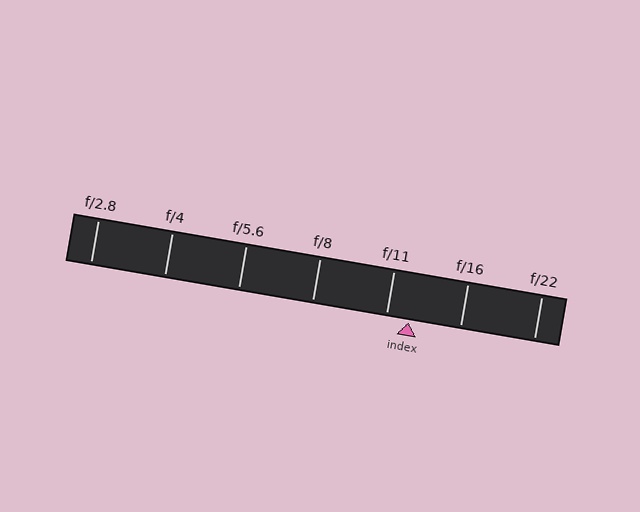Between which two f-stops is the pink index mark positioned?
The index mark is between f/11 and f/16.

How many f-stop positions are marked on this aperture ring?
There are 7 f-stop positions marked.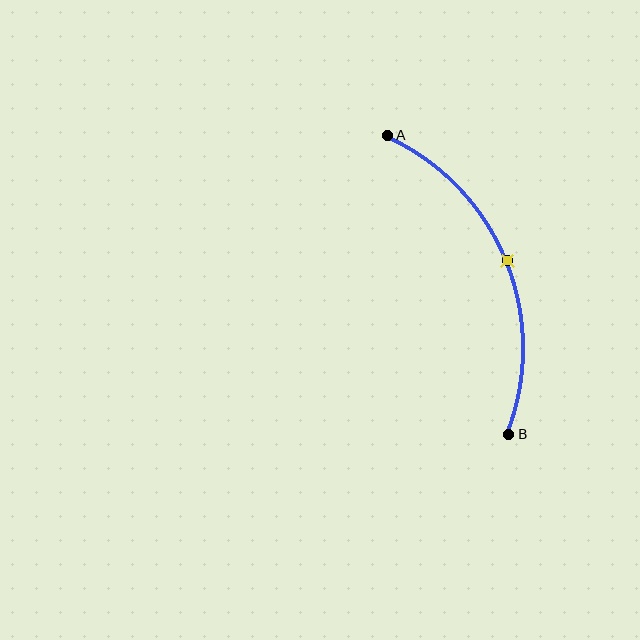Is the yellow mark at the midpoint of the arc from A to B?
Yes. The yellow mark lies on the arc at equal arc-length from both A and B — it is the arc midpoint.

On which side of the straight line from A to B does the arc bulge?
The arc bulges to the right of the straight line connecting A and B.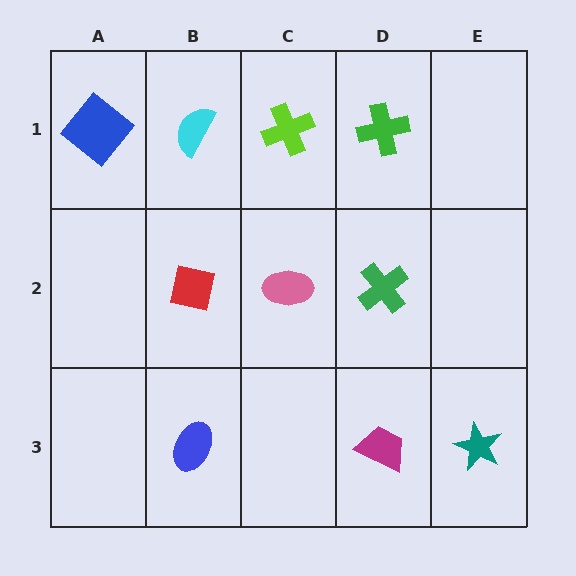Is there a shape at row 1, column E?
No, that cell is empty.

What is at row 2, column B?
A red square.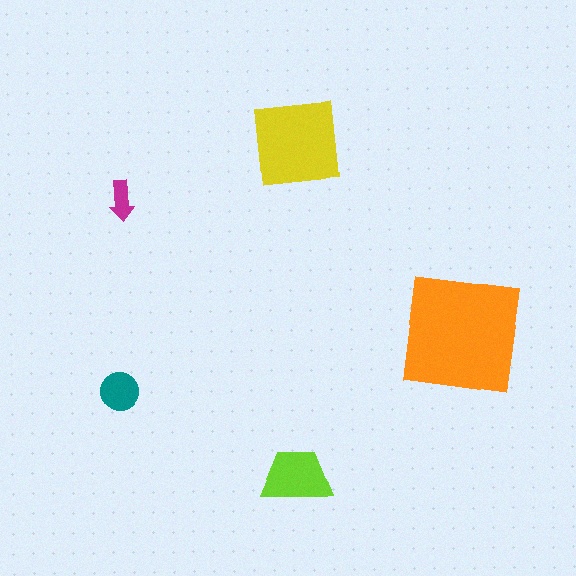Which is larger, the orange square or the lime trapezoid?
The orange square.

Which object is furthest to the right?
The orange square is rightmost.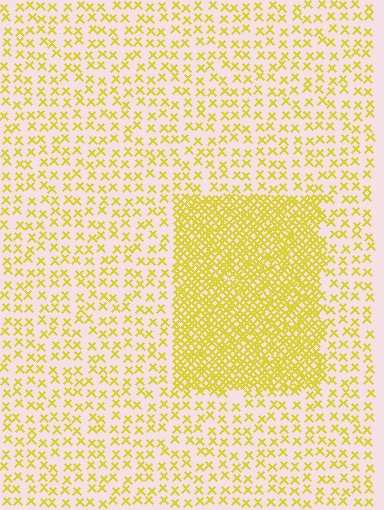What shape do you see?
I see a rectangle.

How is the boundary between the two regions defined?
The boundary is defined by a change in element density (approximately 3.0x ratio). All elements are the same color, size, and shape.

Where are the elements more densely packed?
The elements are more densely packed inside the rectangle boundary.